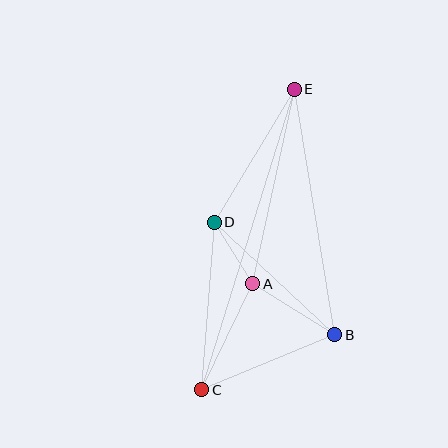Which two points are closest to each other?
Points A and D are closest to each other.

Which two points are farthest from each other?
Points C and E are farthest from each other.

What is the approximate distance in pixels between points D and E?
The distance between D and E is approximately 155 pixels.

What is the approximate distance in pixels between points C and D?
The distance between C and D is approximately 168 pixels.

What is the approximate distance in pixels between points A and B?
The distance between A and B is approximately 96 pixels.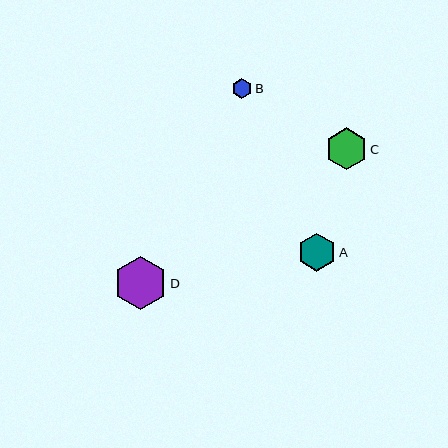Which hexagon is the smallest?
Hexagon B is the smallest with a size of approximately 20 pixels.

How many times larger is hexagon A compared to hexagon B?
Hexagon A is approximately 1.9 times the size of hexagon B.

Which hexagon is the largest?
Hexagon D is the largest with a size of approximately 53 pixels.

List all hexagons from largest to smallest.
From largest to smallest: D, C, A, B.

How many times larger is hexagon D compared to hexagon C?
Hexagon D is approximately 1.3 times the size of hexagon C.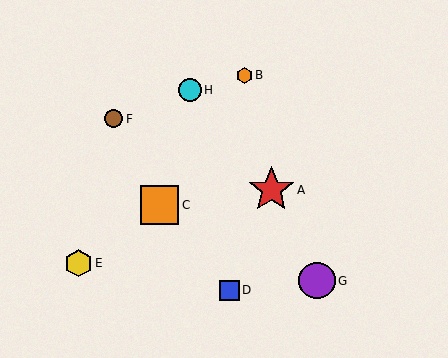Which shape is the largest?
The red star (labeled A) is the largest.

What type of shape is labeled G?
Shape G is a purple circle.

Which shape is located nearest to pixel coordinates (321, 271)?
The purple circle (labeled G) at (317, 281) is nearest to that location.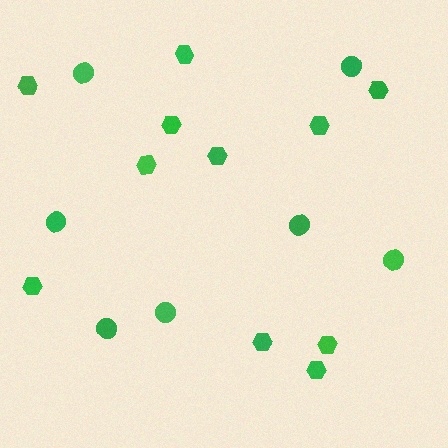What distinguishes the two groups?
There are 2 groups: one group of circles (7) and one group of hexagons (11).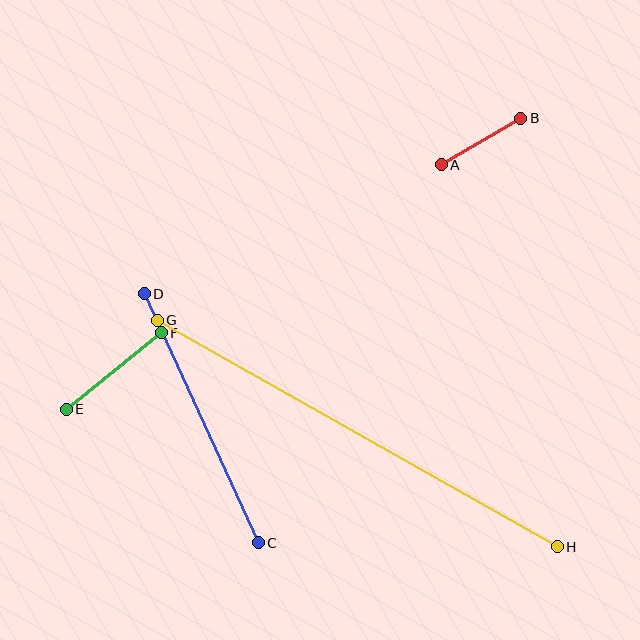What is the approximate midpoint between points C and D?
The midpoint is at approximately (201, 418) pixels.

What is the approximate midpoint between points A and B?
The midpoint is at approximately (481, 142) pixels.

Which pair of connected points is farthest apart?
Points G and H are farthest apart.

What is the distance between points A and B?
The distance is approximately 92 pixels.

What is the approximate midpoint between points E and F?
The midpoint is at approximately (114, 371) pixels.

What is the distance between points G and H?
The distance is approximately 459 pixels.